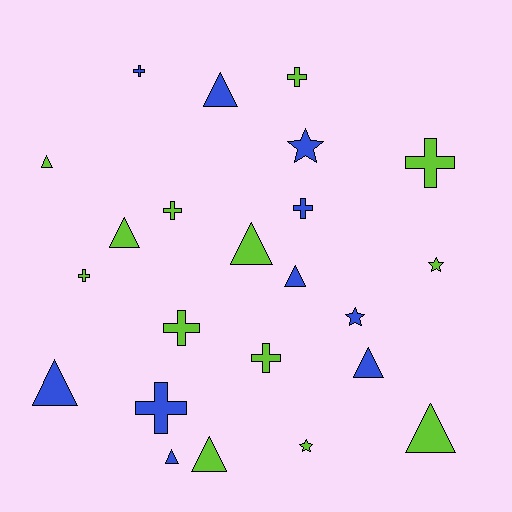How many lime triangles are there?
There are 5 lime triangles.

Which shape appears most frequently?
Triangle, with 10 objects.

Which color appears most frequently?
Lime, with 13 objects.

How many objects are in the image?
There are 23 objects.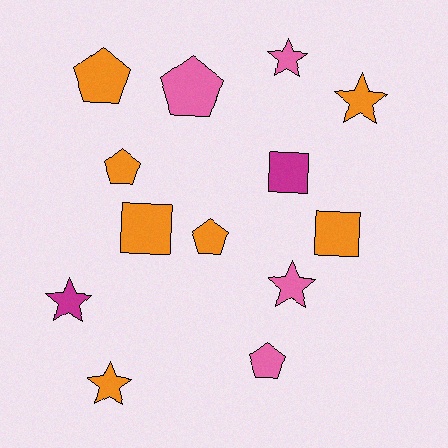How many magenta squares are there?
There is 1 magenta square.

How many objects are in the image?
There are 13 objects.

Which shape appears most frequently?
Pentagon, with 5 objects.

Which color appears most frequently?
Orange, with 7 objects.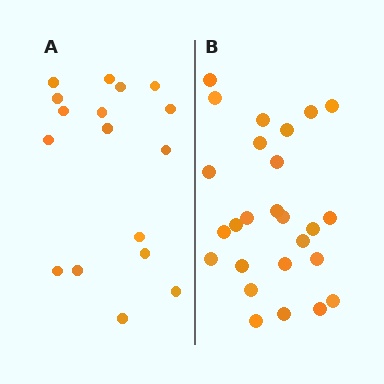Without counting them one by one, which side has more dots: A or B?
Region B (the right region) has more dots.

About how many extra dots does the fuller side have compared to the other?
Region B has roughly 8 or so more dots than region A.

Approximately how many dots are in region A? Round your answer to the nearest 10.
About 20 dots. (The exact count is 17, which rounds to 20.)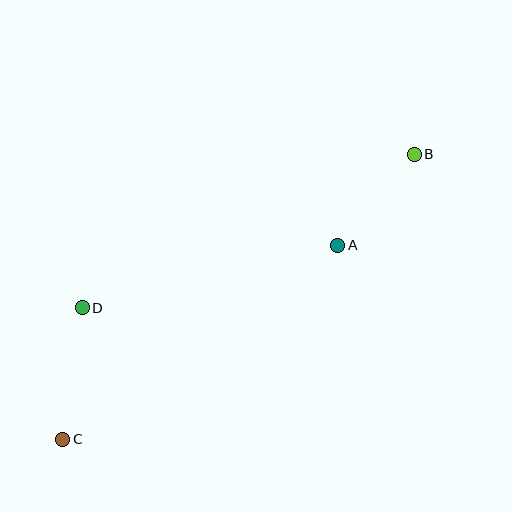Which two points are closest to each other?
Points A and B are closest to each other.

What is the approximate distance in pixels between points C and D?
The distance between C and D is approximately 133 pixels.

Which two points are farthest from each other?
Points B and C are farthest from each other.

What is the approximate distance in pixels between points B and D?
The distance between B and D is approximately 366 pixels.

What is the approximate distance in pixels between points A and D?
The distance between A and D is approximately 263 pixels.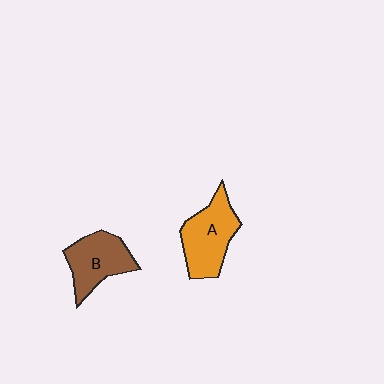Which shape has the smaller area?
Shape B (brown).